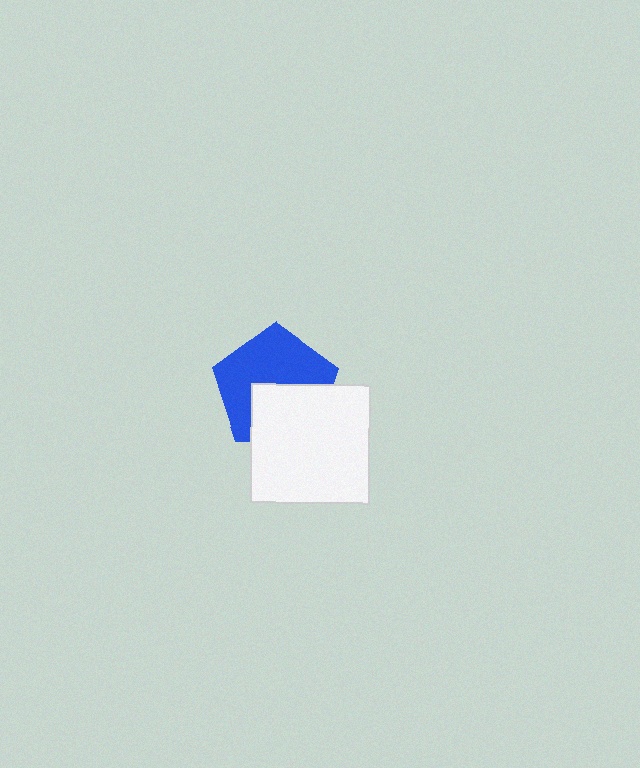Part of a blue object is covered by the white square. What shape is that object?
It is a pentagon.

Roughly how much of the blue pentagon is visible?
About half of it is visible (roughly 59%).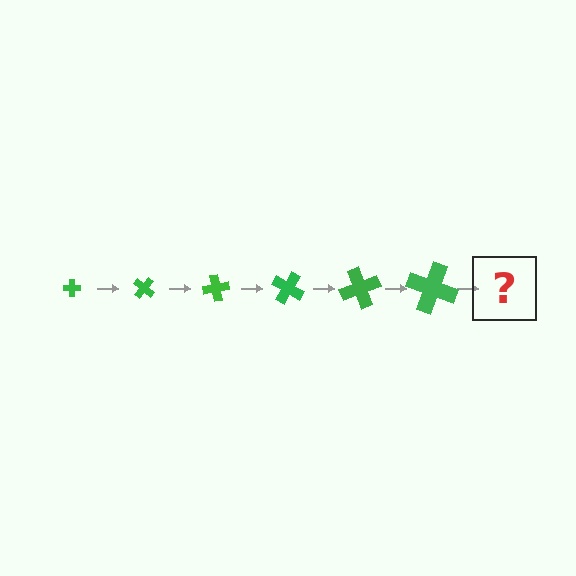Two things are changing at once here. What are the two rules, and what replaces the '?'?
The two rules are that the cross grows larger each step and it rotates 40 degrees each step. The '?' should be a cross, larger than the previous one and rotated 240 degrees from the start.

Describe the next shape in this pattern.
It should be a cross, larger than the previous one and rotated 240 degrees from the start.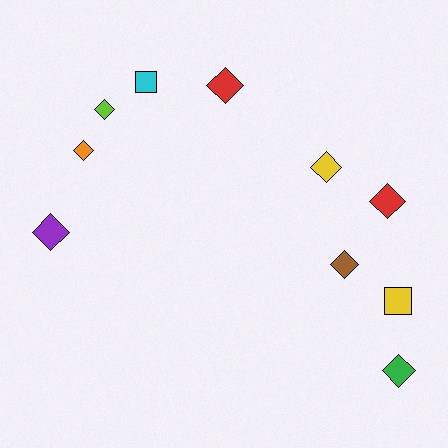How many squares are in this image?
There are 2 squares.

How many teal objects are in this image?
There are no teal objects.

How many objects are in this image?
There are 10 objects.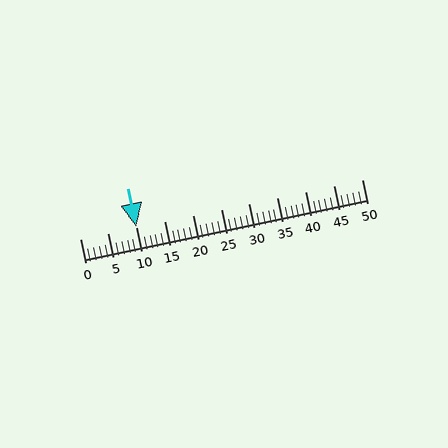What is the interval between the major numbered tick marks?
The major tick marks are spaced 5 units apart.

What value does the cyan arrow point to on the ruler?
The cyan arrow points to approximately 10.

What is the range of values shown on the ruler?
The ruler shows values from 0 to 50.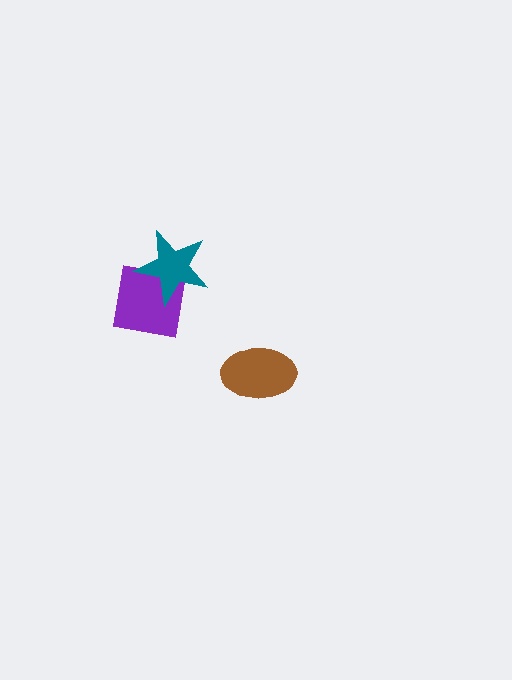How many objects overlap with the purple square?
1 object overlaps with the purple square.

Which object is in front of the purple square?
The teal star is in front of the purple square.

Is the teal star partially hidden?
No, no other shape covers it.